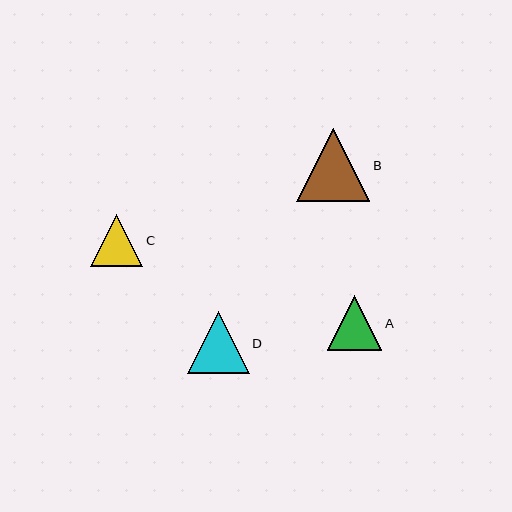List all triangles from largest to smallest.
From largest to smallest: B, D, A, C.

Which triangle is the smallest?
Triangle C is the smallest with a size of approximately 52 pixels.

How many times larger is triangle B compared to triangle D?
Triangle B is approximately 1.2 times the size of triangle D.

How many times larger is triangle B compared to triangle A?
Triangle B is approximately 1.3 times the size of triangle A.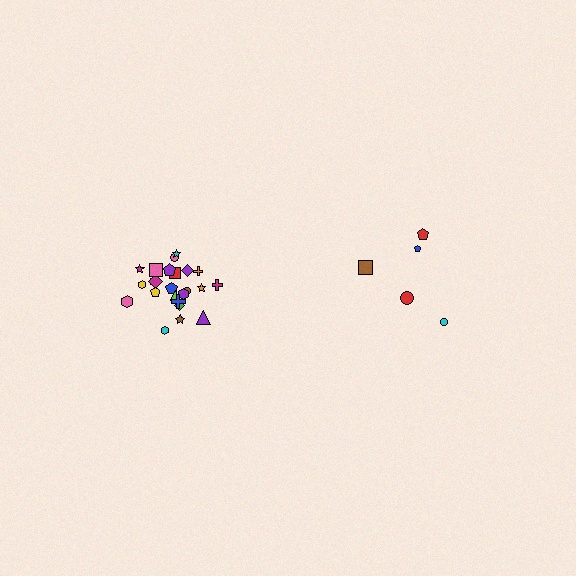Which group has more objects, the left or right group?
The left group.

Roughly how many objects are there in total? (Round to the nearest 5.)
Roughly 30 objects in total.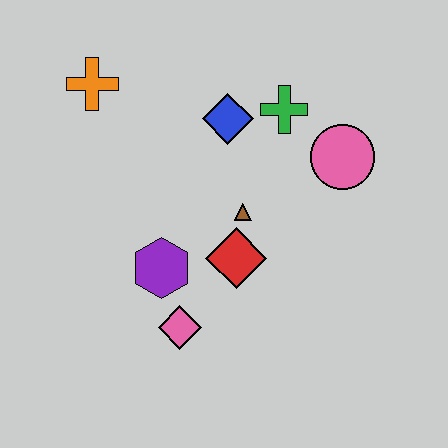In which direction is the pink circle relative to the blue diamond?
The pink circle is to the right of the blue diamond.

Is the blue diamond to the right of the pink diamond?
Yes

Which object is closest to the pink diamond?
The purple hexagon is closest to the pink diamond.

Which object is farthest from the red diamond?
The orange cross is farthest from the red diamond.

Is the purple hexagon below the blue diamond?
Yes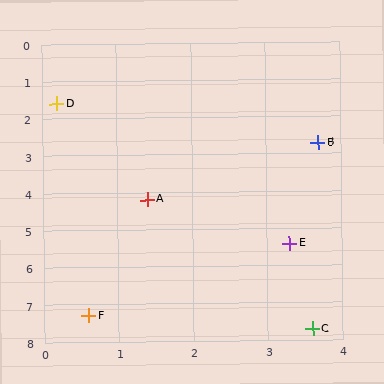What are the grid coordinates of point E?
Point E is at approximately (3.3, 5.4).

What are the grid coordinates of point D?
Point D is at approximately (0.2, 1.6).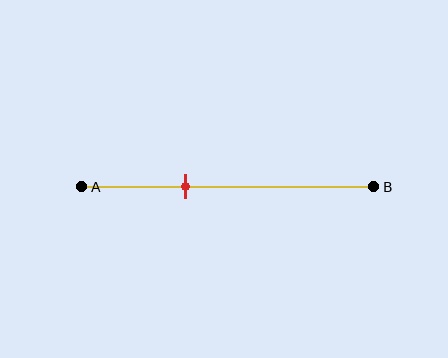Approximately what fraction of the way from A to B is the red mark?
The red mark is approximately 35% of the way from A to B.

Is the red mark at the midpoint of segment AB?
No, the mark is at about 35% from A, not at the 50% midpoint.